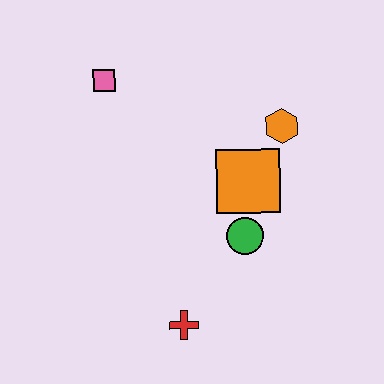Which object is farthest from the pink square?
The red cross is farthest from the pink square.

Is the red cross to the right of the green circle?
No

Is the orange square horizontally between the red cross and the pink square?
No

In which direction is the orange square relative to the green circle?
The orange square is above the green circle.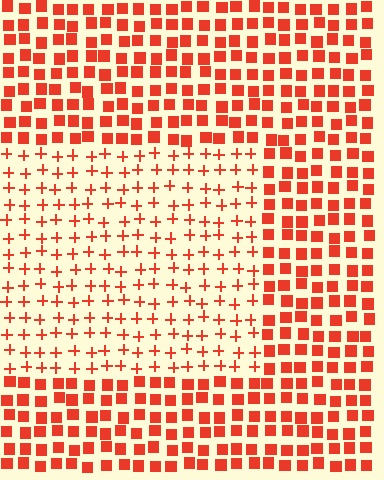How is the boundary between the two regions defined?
The boundary is defined by a change in element shape: plus signs inside vs. squares outside. All elements share the same color and spacing.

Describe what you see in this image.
The image is filled with small red elements arranged in a uniform grid. A rectangle-shaped region contains plus signs, while the surrounding area contains squares. The boundary is defined purely by the change in element shape.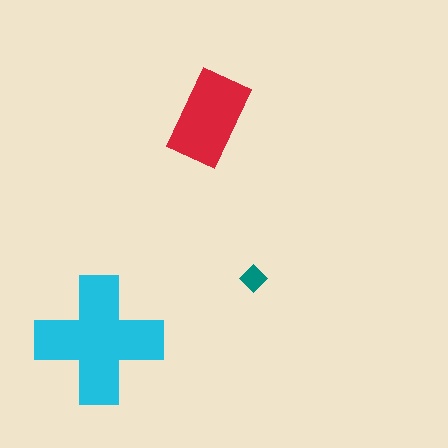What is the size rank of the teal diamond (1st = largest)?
3rd.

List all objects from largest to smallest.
The cyan cross, the red rectangle, the teal diamond.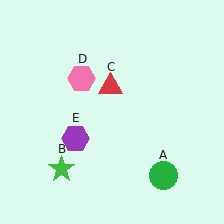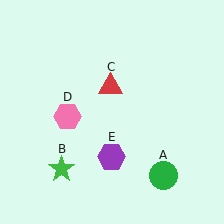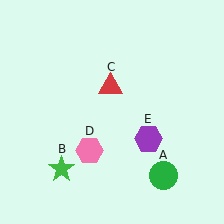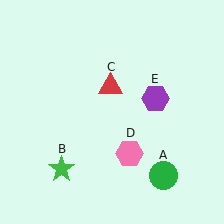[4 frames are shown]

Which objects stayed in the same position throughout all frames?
Green circle (object A) and green star (object B) and red triangle (object C) remained stationary.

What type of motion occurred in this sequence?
The pink hexagon (object D), purple hexagon (object E) rotated counterclockwise around the center of the scene.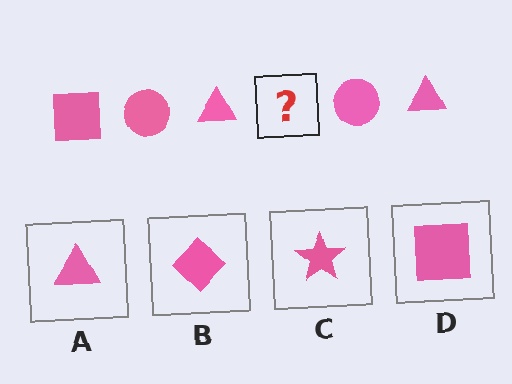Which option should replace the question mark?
Option D.